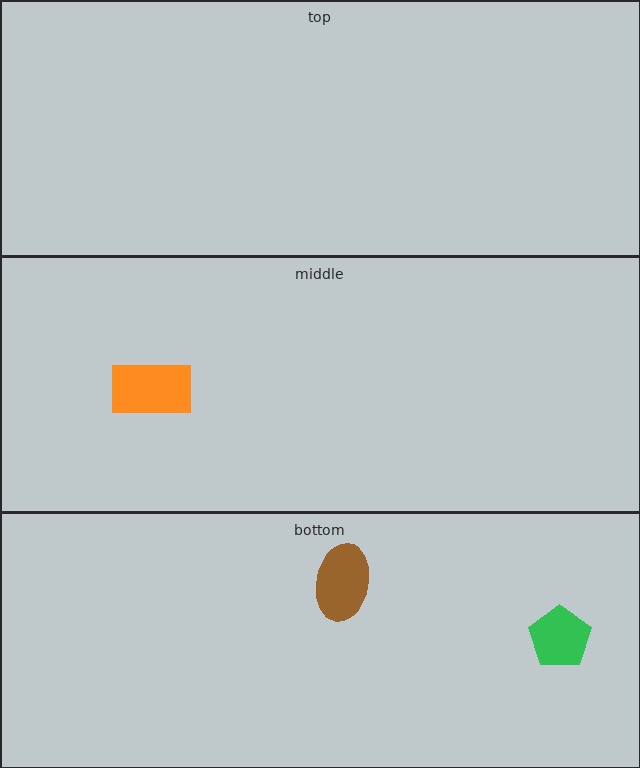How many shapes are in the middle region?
1.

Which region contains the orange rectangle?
The middle region.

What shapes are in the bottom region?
The green pentagon, the brown ellipse.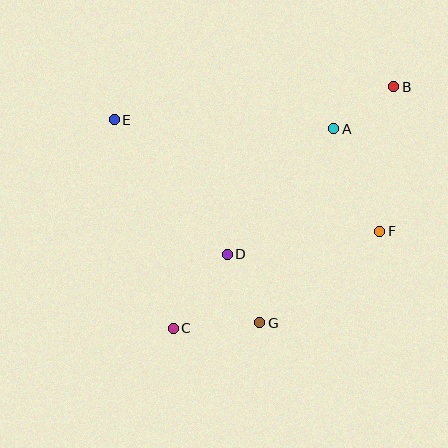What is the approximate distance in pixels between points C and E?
The distance between C and E is approximately 217 pixels.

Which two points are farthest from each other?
Points B and C are farthest from each other.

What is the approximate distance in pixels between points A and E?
The distance between A and E is approximately 219 pixels.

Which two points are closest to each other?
Points A and B are closest to each other.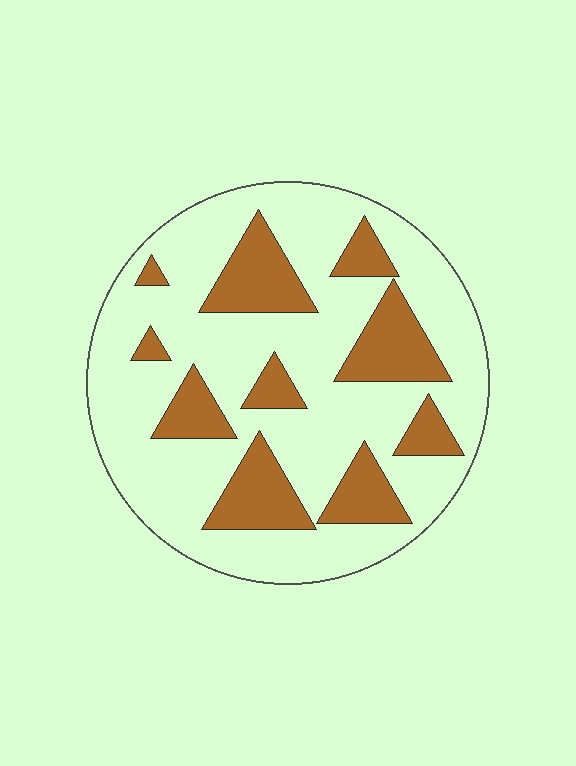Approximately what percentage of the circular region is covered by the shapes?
Approximately 25%.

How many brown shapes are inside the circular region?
10.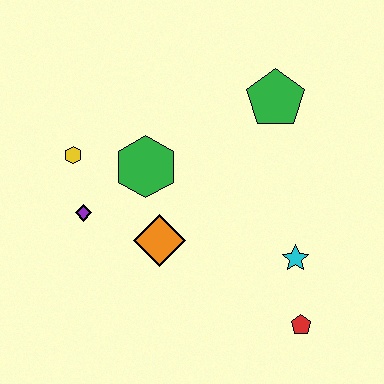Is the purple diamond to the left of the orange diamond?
Yes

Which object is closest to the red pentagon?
The cyan star is closest to the red pentagon.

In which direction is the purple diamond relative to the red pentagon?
The purple diamond is to the left of the red pentagon.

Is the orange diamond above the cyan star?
Yes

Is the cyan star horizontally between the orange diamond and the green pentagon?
No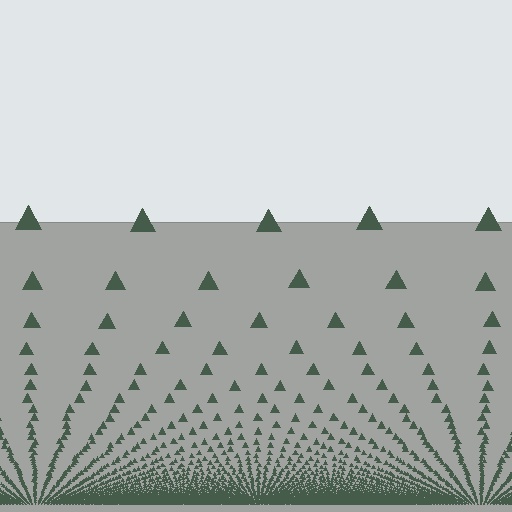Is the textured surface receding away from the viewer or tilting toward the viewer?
The surface appears to tilt toward the viewer. Texture elements get larger and sparser toward the top.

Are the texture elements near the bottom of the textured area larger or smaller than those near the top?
Smaller. The gradient is inverted — elements near the bottom are smaller and denser.